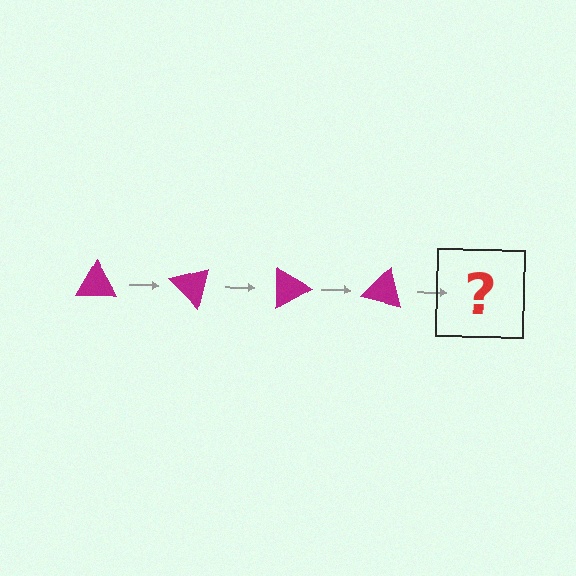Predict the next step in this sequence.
The next step is a magenta triangle rotated 180 degrees.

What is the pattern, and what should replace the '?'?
The pattern is that the triangle rotates 45 degrees each step. The '?' should be a magenta triangle rotated 180 degrees.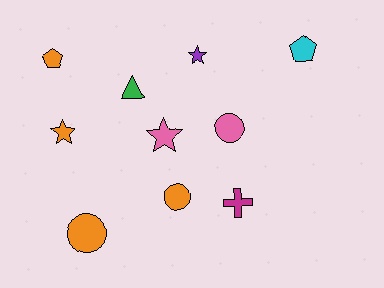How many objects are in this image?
There are 10 objects.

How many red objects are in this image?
There are no red objects.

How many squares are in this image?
There are no squares.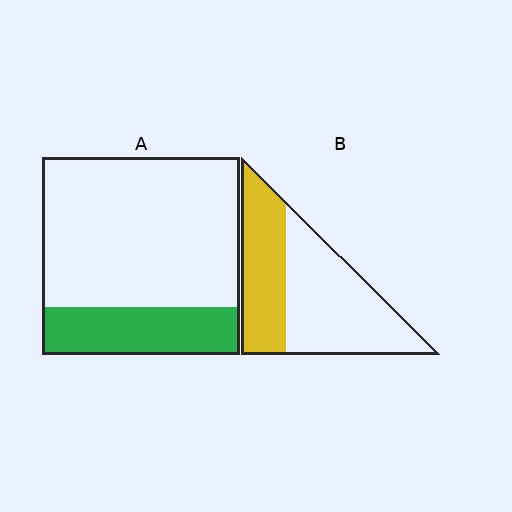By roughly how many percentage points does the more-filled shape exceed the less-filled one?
By roughly 15 percentage points (B over A).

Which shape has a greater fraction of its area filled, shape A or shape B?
Shape B.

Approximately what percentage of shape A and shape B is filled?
A is approximately 25% and B is approximately 40%.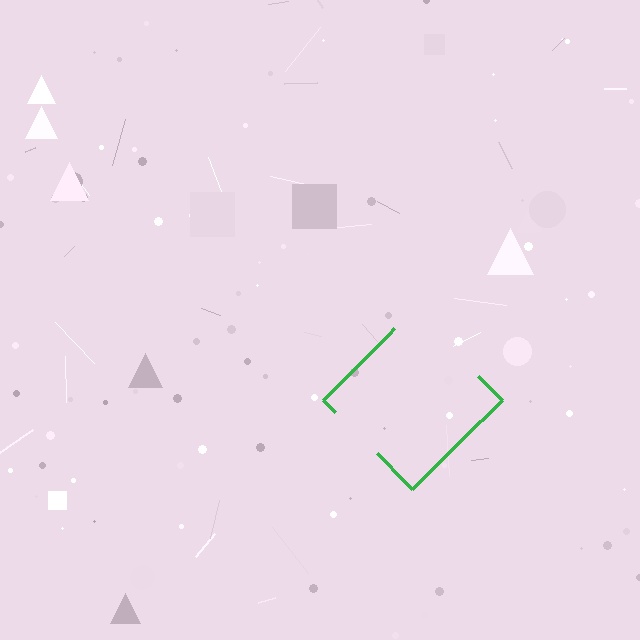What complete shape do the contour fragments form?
The contour fragments form a diamond.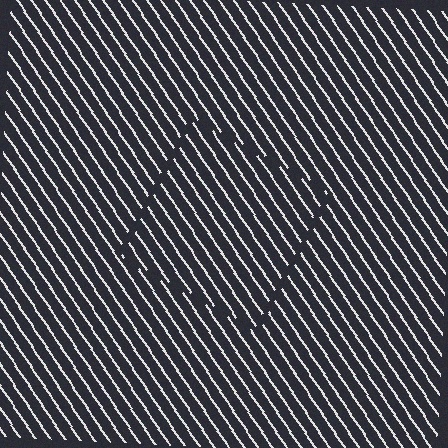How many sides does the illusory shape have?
4 sides — the line-ends trace a square.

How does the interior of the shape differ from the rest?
The interior of the shape contains the same grating, shifted by half a period — the contour is defined by the phase discontinuity where line-ends from the inner and outer gratings abut.